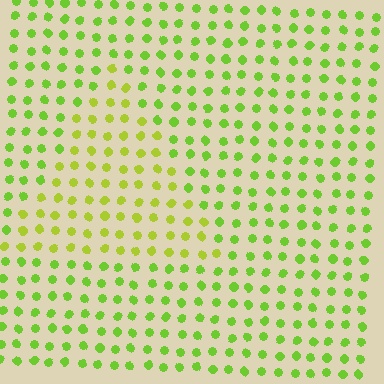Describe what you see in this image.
The image is filled with small lime elements in a uniform arrangement. A triangle-shaped region is visible where the elements are tinted to a slightly different hue, forming a subtle color boundary.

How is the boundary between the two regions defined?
The boundary is defined purely by a slight shift in hue (about 23 degrees). Spacing, size, and orientation are identical on both sides.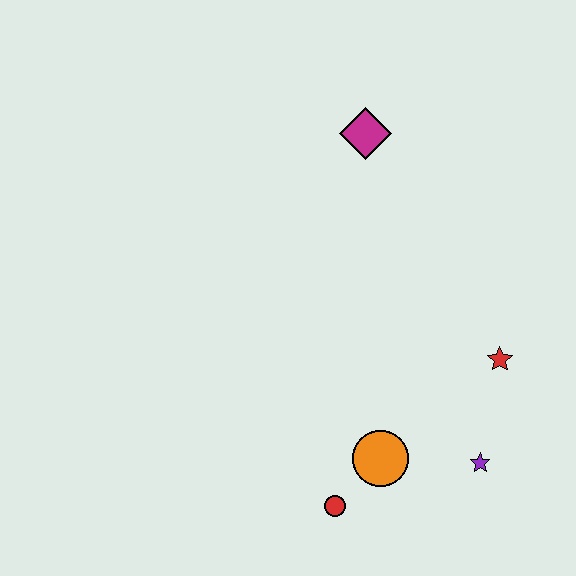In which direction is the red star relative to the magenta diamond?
The red star is below the magenta diamond.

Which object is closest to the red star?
The purple star is closest to the red star.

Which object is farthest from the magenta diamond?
The red circle is farthest from the magenta diamond.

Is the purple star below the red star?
Yes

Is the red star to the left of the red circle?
No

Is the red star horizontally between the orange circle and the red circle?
No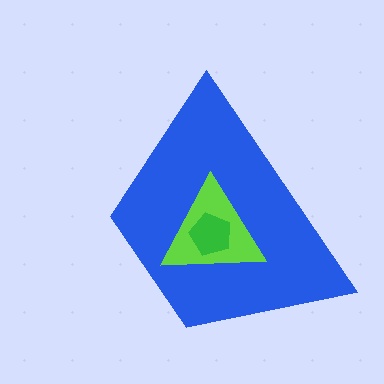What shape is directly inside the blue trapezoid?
The lime triangle.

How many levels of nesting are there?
3.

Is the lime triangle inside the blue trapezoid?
Yes.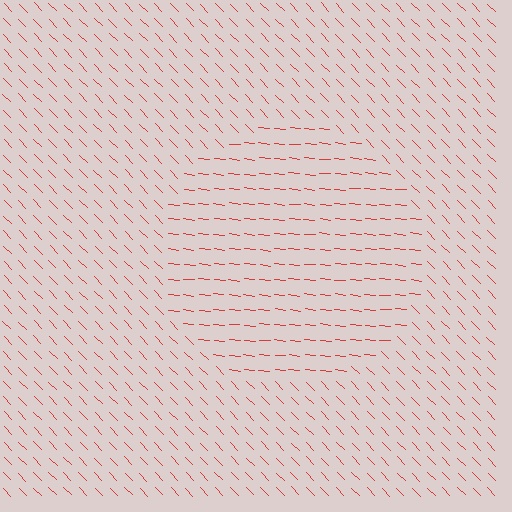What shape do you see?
I see a circle.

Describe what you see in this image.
The image is filled with small red line segments. A circle region in the image has lines oriented differently from the surrounding lines, creating a visible texture boundary.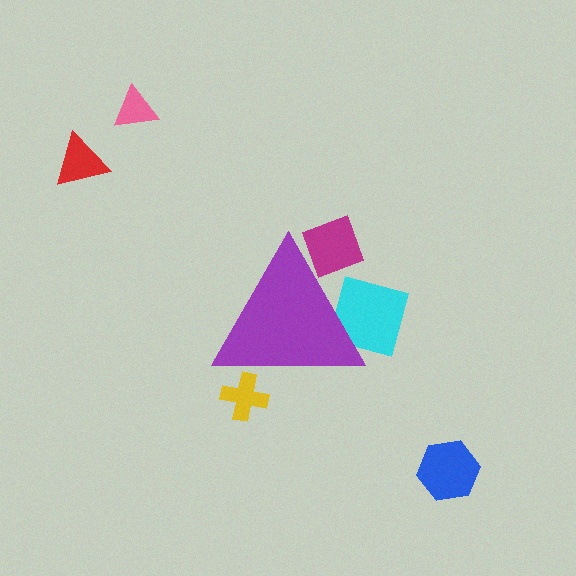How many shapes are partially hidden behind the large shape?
3 shapes are partially hidden.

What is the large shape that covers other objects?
A purple triangle.